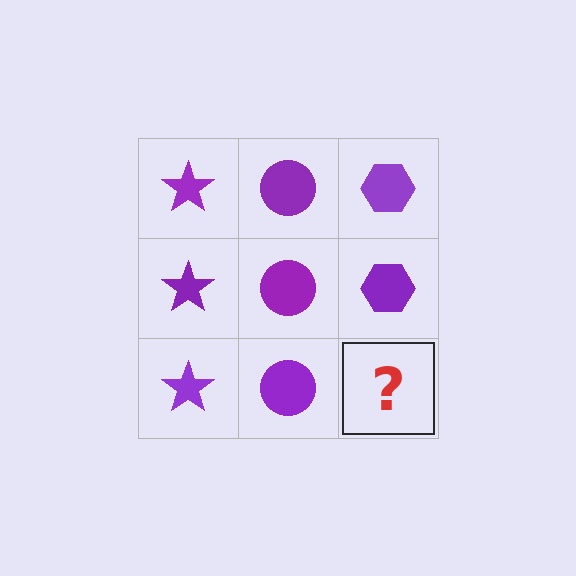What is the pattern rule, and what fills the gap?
The rule is that each column has a consistent shape. The gap should be filled with a purple hexagon.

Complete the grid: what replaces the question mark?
The question mark should be replaced with a purple hexagon.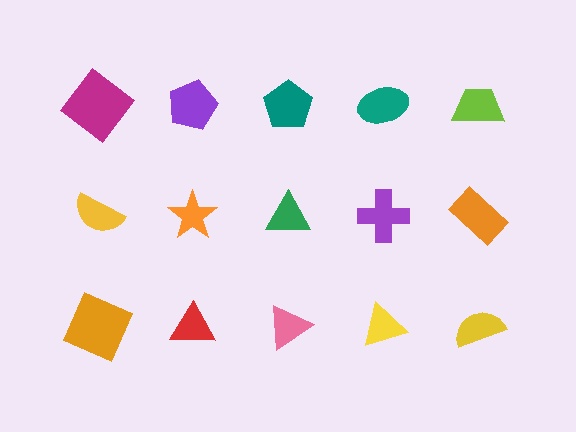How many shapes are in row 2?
5 shapes.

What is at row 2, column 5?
An orange rectangle.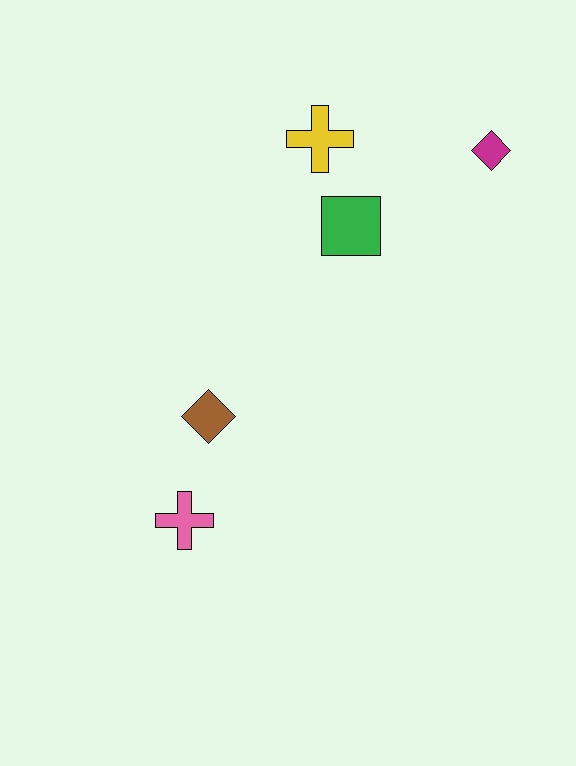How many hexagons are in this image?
There are no hexagons.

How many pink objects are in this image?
There is 1 pink object.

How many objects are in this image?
There are 5 objects.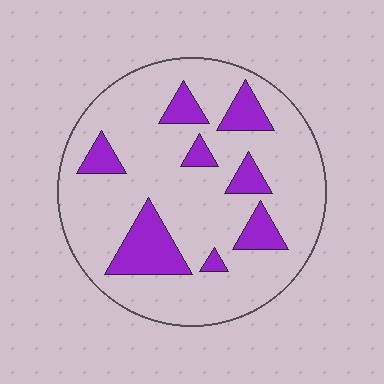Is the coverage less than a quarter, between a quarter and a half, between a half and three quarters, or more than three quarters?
Less than a quarter.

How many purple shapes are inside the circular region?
8.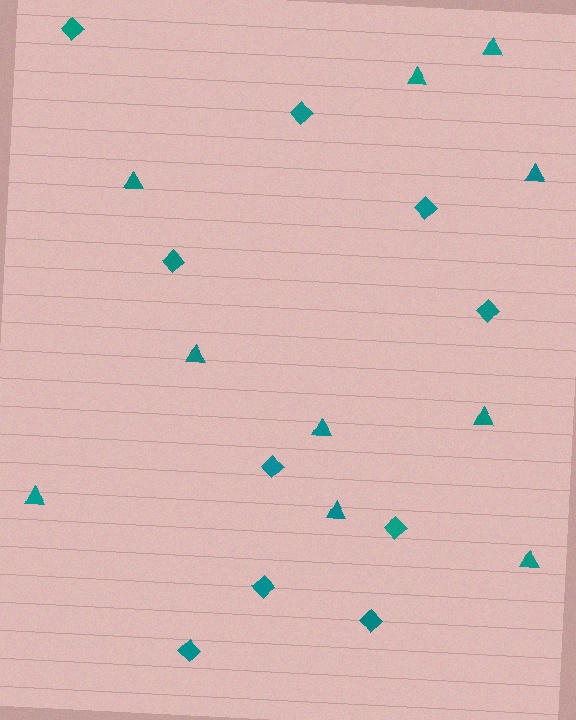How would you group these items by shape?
There are 2 groups: one group of diamonds (10) and one group of triangles (10).